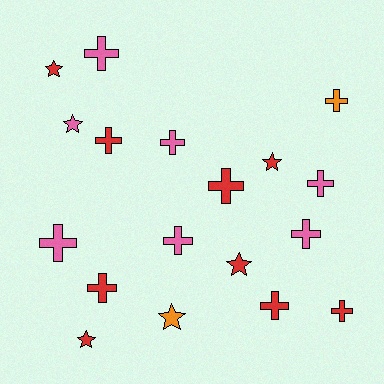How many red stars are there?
There are 4 red stars.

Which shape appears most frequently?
Cross, with 12 objects.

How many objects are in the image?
There are 18 objects.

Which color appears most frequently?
Red, with 9 objects.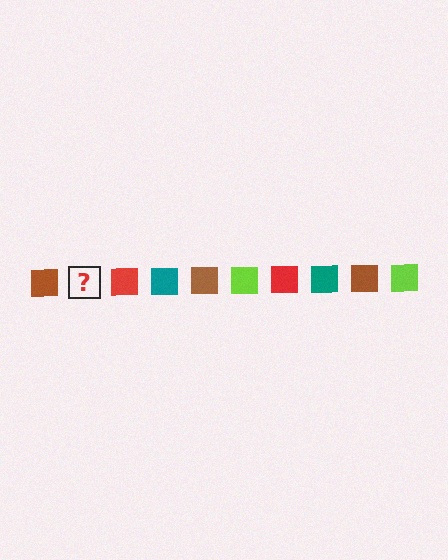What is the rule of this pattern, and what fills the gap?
The rule is that the pattern cycles through brown, lime, red, teal squares. The gap should be filled with a lime square.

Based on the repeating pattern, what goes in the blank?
The blank should be a lime square.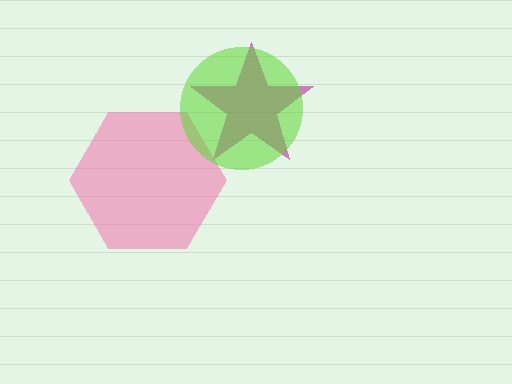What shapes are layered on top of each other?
The layered shapes are: a magenta star, a pink hexagon, a lime circle.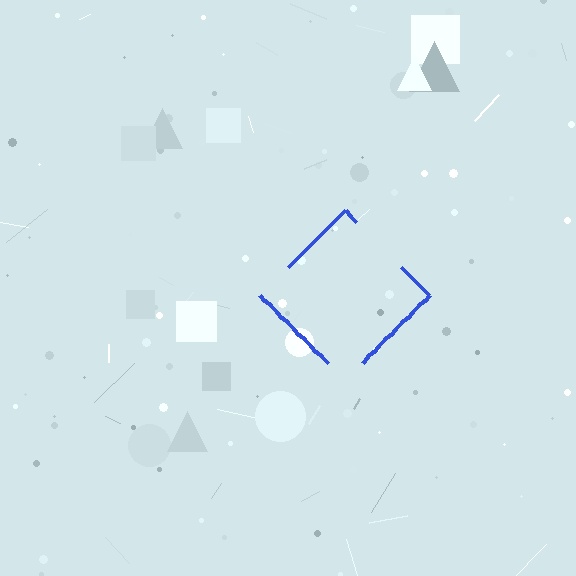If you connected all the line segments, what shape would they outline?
They would outline a diamond.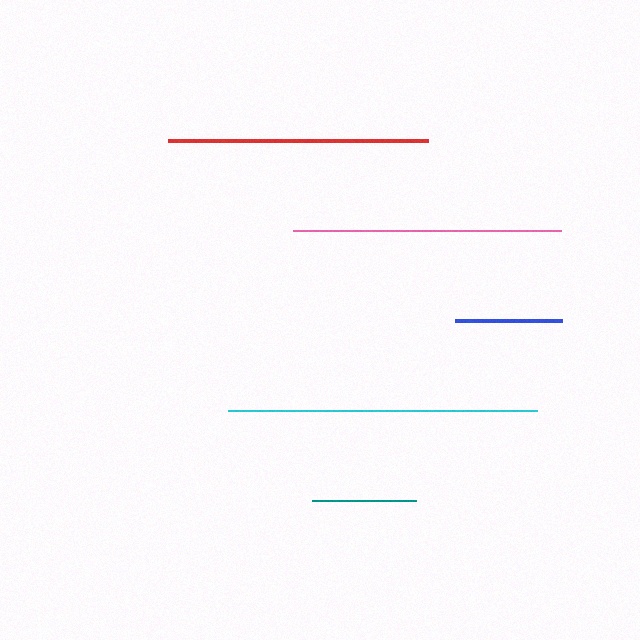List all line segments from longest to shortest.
From longest to shortest: cyan, pink, red, blue, teal.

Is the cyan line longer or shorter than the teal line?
The cyan line is longer than the teal line.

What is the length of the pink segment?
The pink segment is approximately 268 pixels long.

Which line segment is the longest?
The cyan line is the longest at approximately 310 pixels.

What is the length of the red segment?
The red segment is approximately 260 pixels long.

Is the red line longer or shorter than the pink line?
The pink line is longer than the red line.